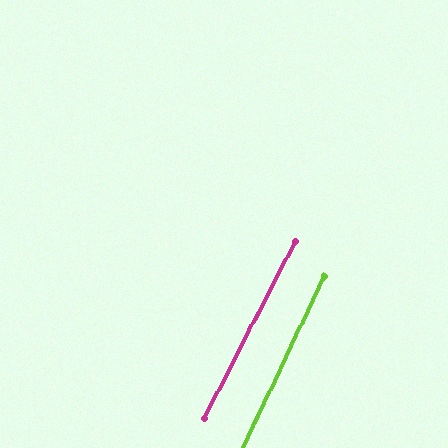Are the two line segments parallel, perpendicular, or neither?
Parallel — their directions differ by only 1.6°.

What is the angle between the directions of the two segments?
Approximately 2 degrees.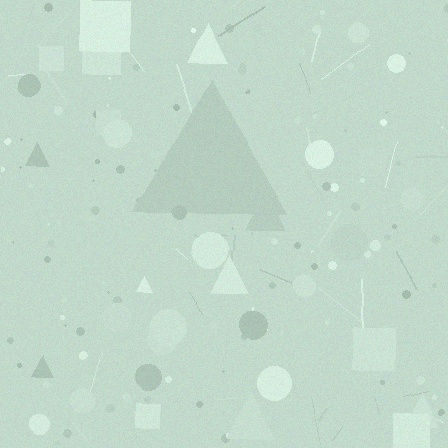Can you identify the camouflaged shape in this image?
The camouflaged shape is a triangle.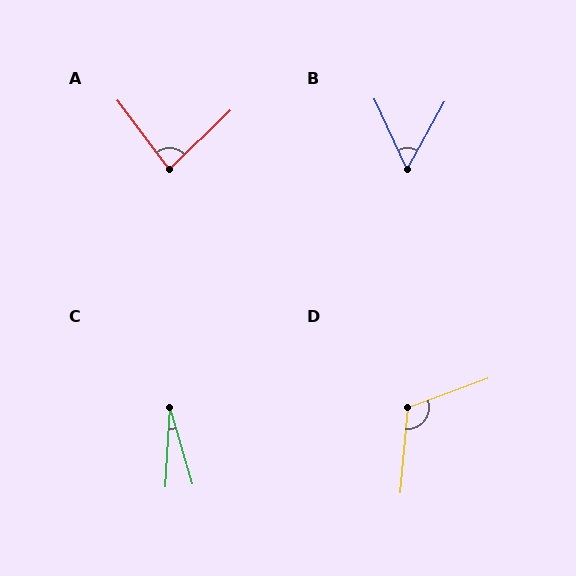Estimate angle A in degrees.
Approximately 83 degrees.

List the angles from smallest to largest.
C (20°), B (54°), A (83°), D (115°).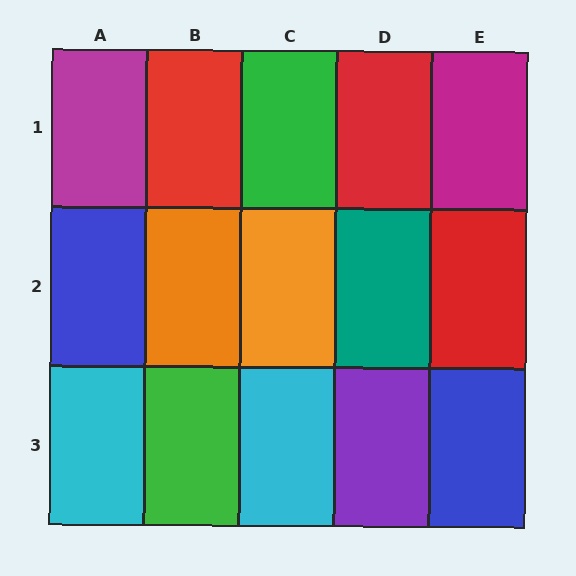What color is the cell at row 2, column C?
Orange.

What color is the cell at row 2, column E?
Red.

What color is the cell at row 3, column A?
Cyan.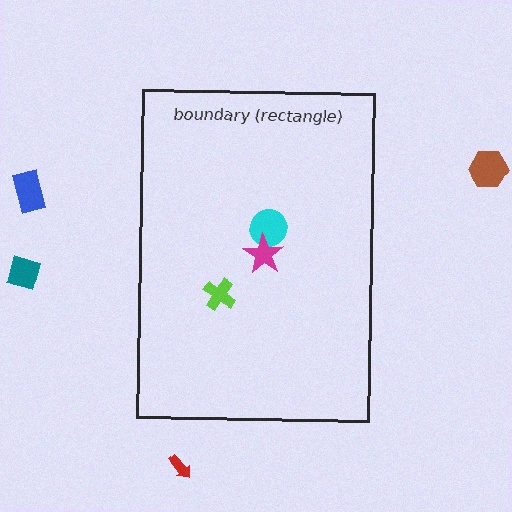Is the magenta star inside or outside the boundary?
Inside.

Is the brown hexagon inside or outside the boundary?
Outside.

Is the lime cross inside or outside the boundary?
Inside.